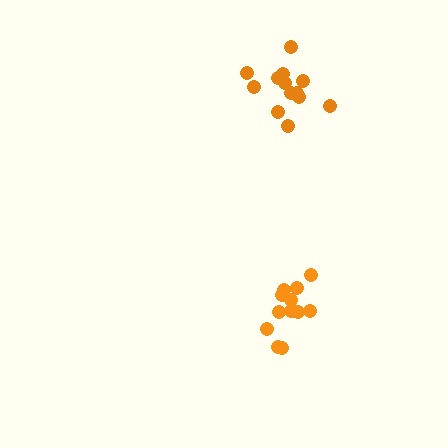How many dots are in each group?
Group 1: 13 dots, Group 2: 12 dots (25 total).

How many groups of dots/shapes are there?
There are 2 groups.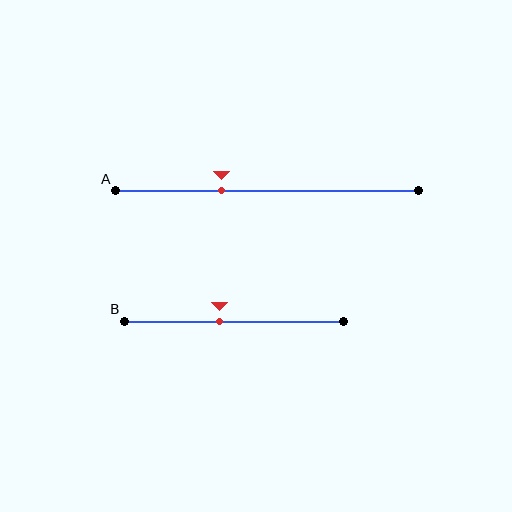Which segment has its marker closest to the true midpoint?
Segment B has its marker closest to the true midpoint.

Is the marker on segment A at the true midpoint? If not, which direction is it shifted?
No, the marker on segment A is shifted to the left by about 15% of the segment length.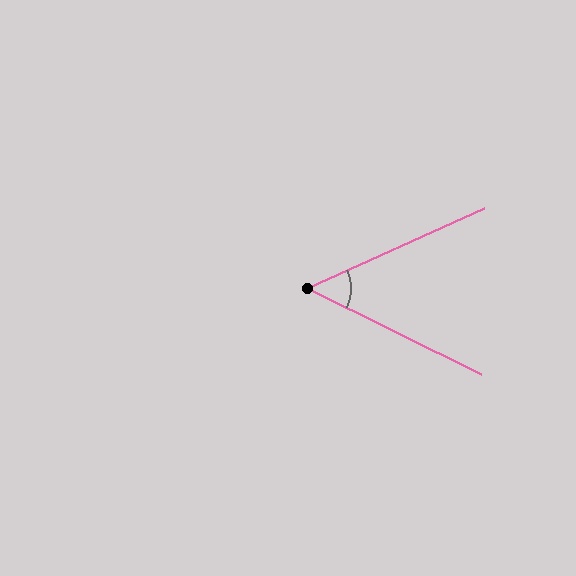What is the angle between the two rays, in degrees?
Approximately 51 degrees.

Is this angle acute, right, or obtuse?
It is acute.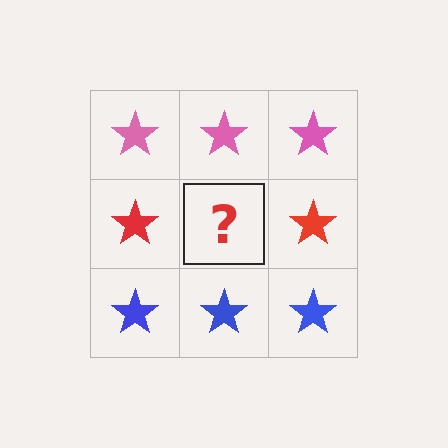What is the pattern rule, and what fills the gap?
The rule is that each row has a consistent color. The gap should be filled with a red star.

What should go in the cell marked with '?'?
The missing cell should contain a red star.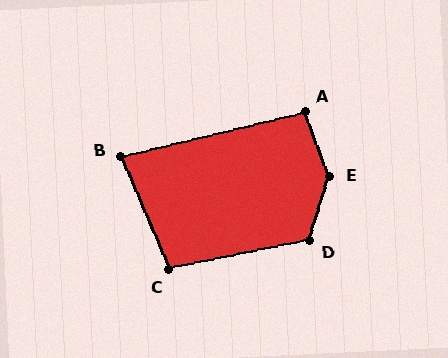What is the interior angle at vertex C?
Approximately 102 degrees (obtuse).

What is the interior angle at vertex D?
Approximately 119 degrees (obtuse).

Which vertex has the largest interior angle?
E, at approximately 142 degrees.